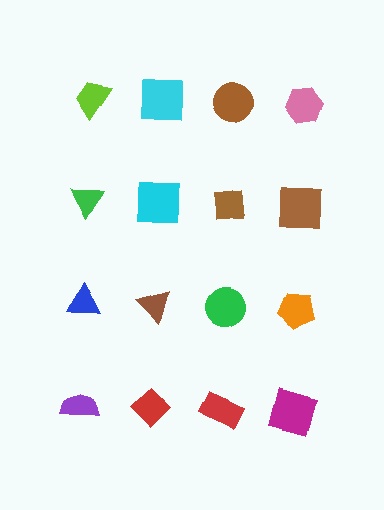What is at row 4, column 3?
A red rectangle.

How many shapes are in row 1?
4 shapes.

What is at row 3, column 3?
A green circle.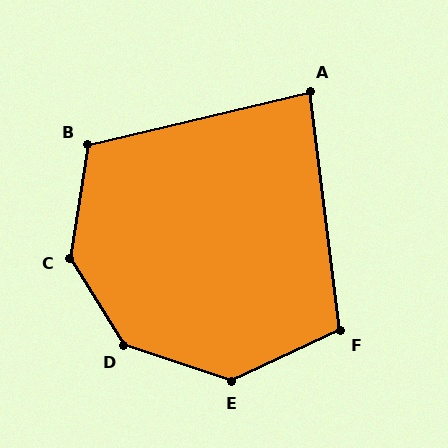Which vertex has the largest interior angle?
D, at approximately 140 degrees.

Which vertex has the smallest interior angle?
A, at approximately 84 degrees.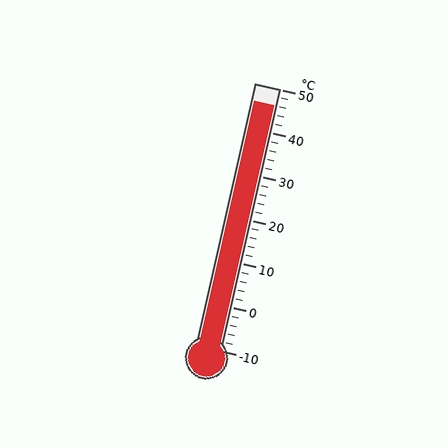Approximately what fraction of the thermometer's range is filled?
The thermometer is filled to approximately 95% of its range.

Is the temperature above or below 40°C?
The temperature is above 40°C.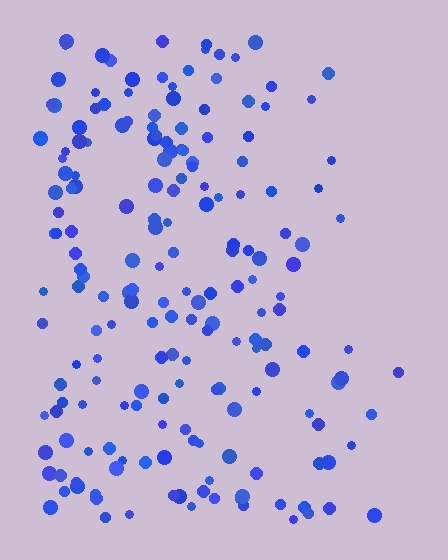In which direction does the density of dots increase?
From right to left, with the left side densest.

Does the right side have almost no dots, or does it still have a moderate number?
Still a moderate number, just noticeably fewer than the left.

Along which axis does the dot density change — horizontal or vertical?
Horizontal.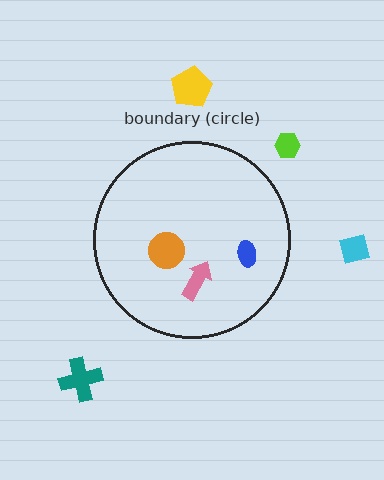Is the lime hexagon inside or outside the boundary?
Outside.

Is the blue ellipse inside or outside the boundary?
Inside.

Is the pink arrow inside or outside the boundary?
Inside.